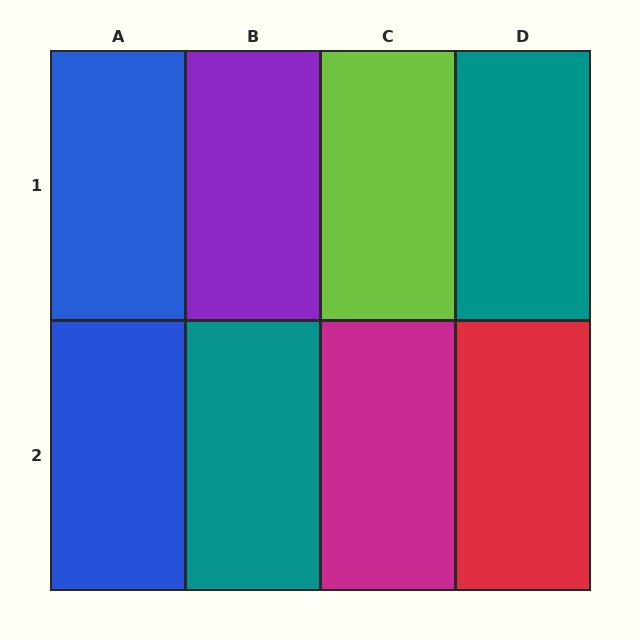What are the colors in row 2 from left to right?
Blue, teal, magenta, red.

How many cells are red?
1 cell is red.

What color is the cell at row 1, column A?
Blue.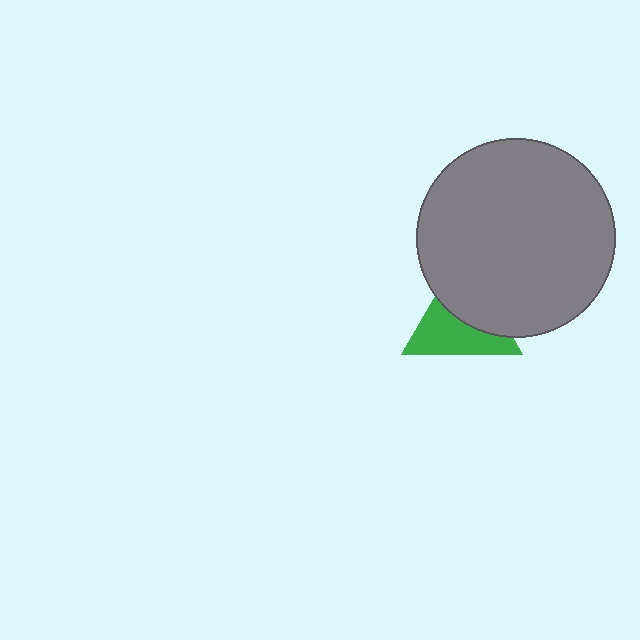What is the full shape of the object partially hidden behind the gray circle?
The partially hidden object is a green triangle.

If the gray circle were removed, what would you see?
You would see the complete green triangle.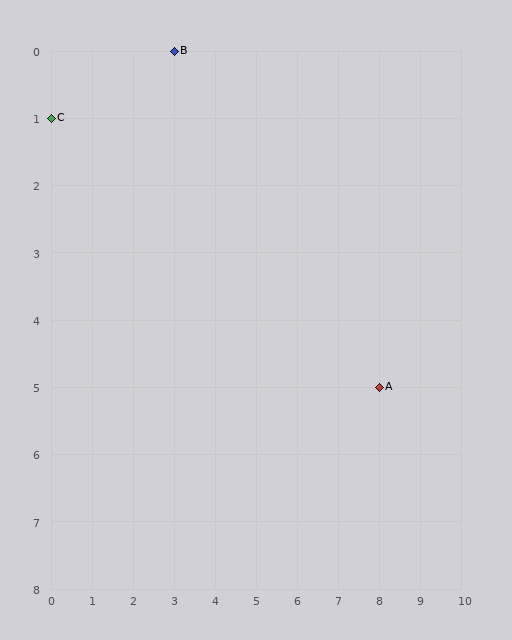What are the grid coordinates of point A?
Point A is at grid coordinates (8, 5).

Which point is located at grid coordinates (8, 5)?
Point A is at (8, 5).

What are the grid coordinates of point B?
Point B is at grid coordinates (3, 0).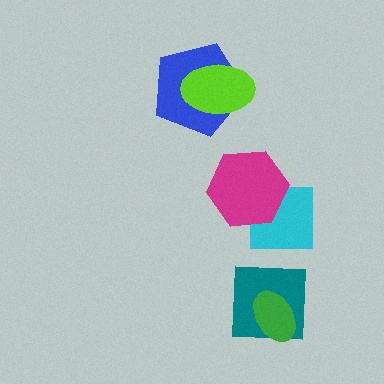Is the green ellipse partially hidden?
No, no other shape covers it.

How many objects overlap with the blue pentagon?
1 object overlaps with the blue pentagon.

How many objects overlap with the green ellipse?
1 object overlaps with the green ellipse.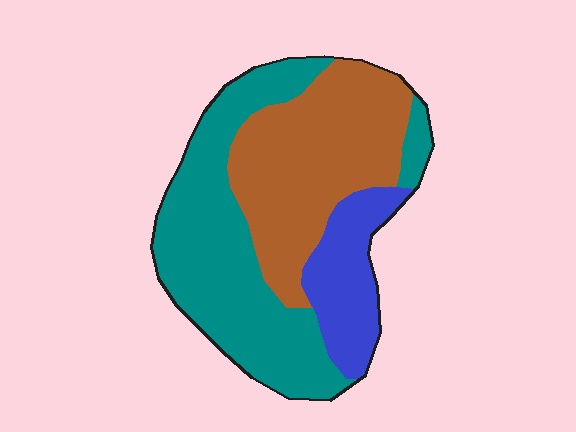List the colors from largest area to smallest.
From largest to smallest: teal, brown, blue.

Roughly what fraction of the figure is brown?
Brown covers 38% of the figure.